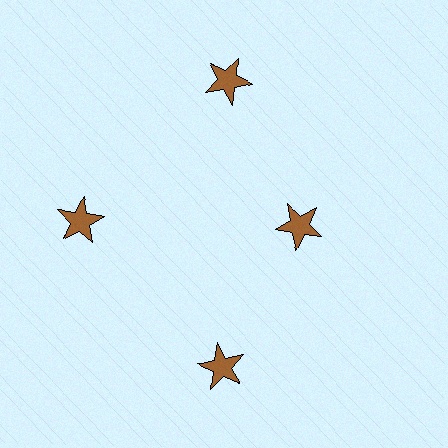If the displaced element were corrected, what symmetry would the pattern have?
It would have 4-fold rotational symmetry — the pattern would map onto itself every 90 degrees.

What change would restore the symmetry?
The symmetry would be restored by moving it outward, back onto the ring so that all 4 stars sit at equal angles and equal distance from the center.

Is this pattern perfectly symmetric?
No. The 4 brown stars are arranged in a ring, but one element near the 3 o'clock position is pulled inward toward the center, breaking the 4-fold rotational symmetry.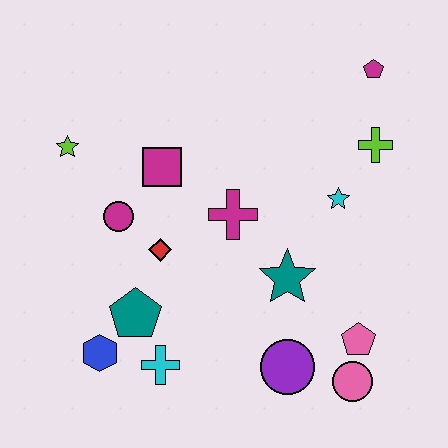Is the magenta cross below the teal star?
No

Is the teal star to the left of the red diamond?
No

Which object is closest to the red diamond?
The magenta circle is closest to the red diamond.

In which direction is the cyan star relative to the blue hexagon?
The cyan star is to the right of the blue hexagon.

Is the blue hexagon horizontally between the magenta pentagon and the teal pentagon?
No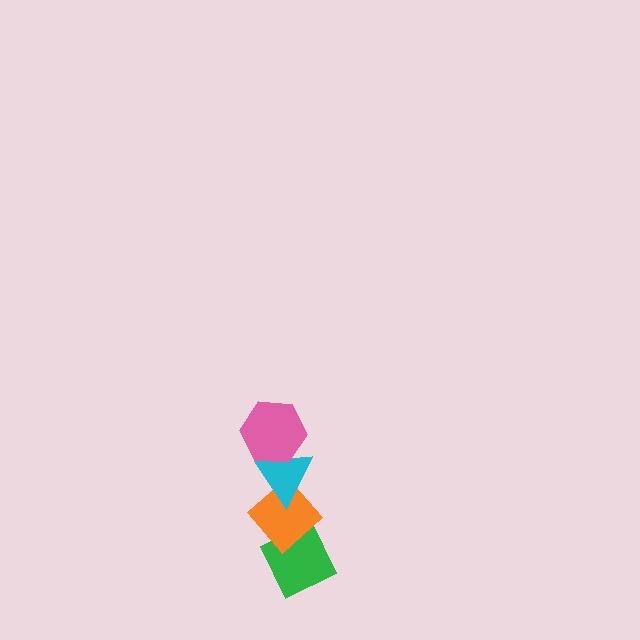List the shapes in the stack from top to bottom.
From top to bottom: the pink hexagon, the cyan triangle, the orange diamond, the green diamond.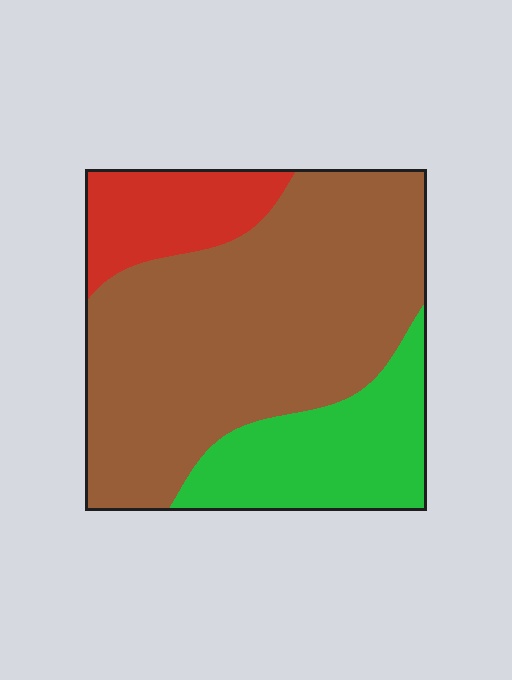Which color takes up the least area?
Red, at roughly 15%.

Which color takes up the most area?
Brown, at roughly 65%.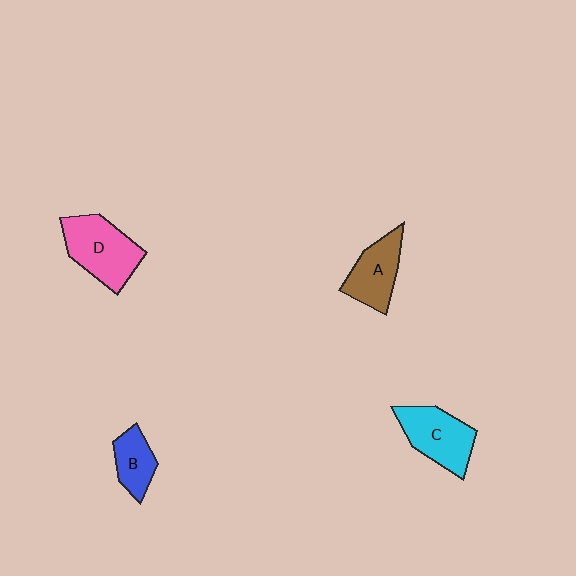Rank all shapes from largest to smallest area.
From largest to smallest: D (pink), C (cyan), A (brown), B (blue).